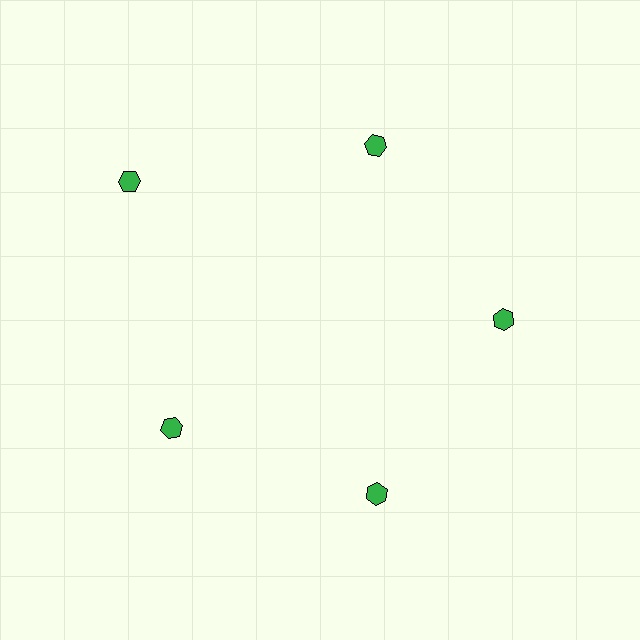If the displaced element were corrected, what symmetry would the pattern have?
It would have 5-fold rotational symmetry — the pattern would map onto itself every 72 degrees.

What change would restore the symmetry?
The symmetry would be restored by moving it inward, back onto the ring so that all 5 hexagons sit at equal angles and equal distance from the center.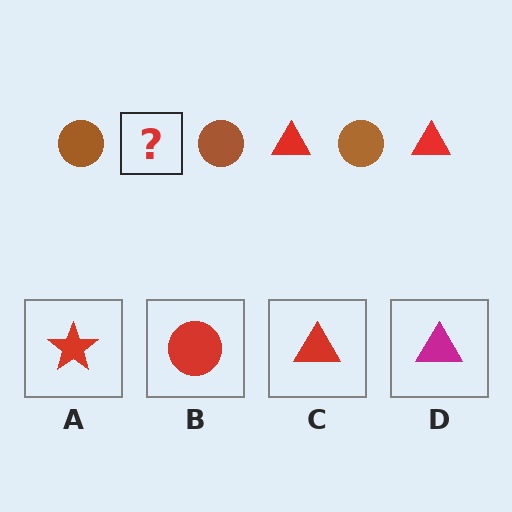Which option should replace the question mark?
Option C.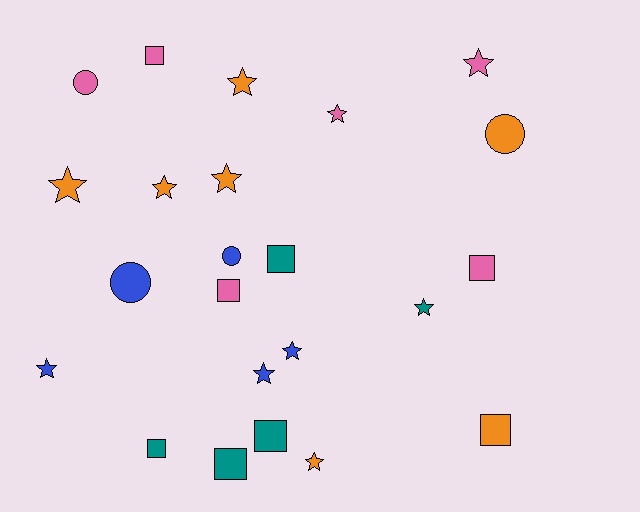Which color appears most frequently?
Orange, with 7 objects.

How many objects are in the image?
There are 23 objects.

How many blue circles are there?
There are 2 blue circles.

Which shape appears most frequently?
Star, with 11 objects.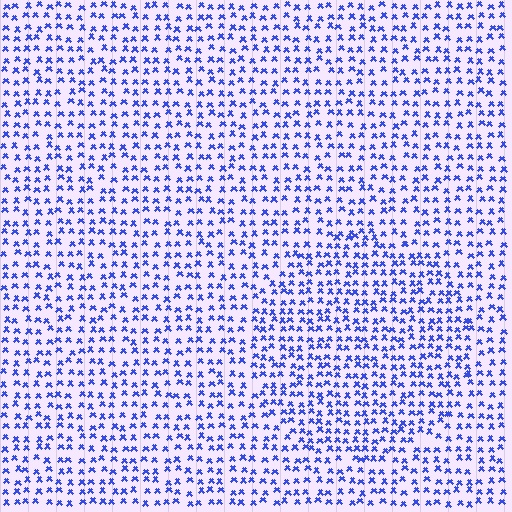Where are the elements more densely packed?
The elements are more densely packed inside the circle boundary.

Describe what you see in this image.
The image contains small blue elements arranged at two different densities. A circle-shaped region is visible where the elements are more densely packed than the surrounding area.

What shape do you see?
I see a circle.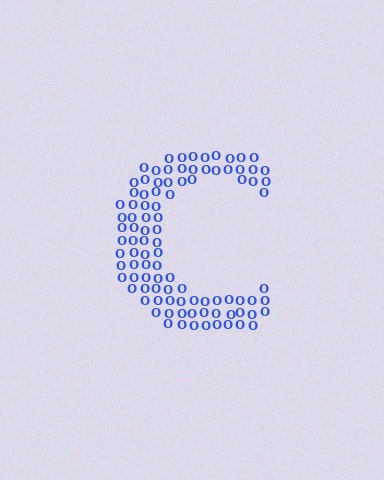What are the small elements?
The small elements are letter O's.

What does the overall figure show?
The overall figure shows the letter C.